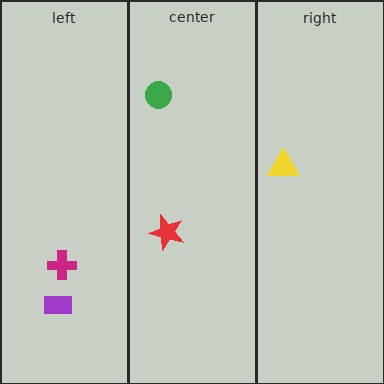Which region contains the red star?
The center region.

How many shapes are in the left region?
2.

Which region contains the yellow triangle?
The right region.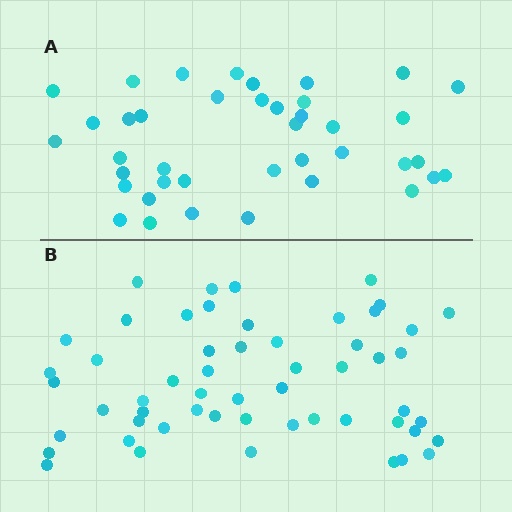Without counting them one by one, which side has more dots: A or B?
Region B (the bottom region) has more dots.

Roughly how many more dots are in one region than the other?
Region B has approximately 15 more dots than region A.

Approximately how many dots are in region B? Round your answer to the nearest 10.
About 60 dots. (The exact count is 55, which rounds to 60.)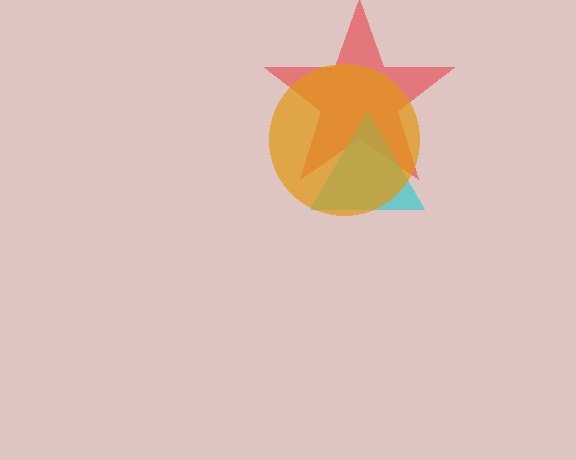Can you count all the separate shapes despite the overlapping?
Yes, there are 3 separate shapes.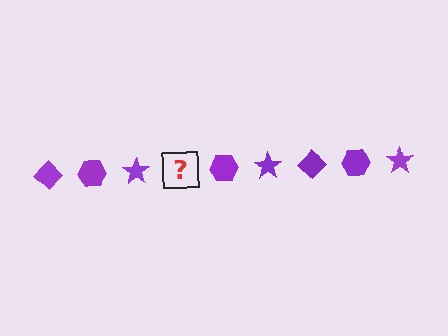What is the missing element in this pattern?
The missing element is a purple diamond.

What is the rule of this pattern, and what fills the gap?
The rule is that the pattern cycles through diamond, hexagon, star shapes in purple. The gap should be filled with a purple diamond.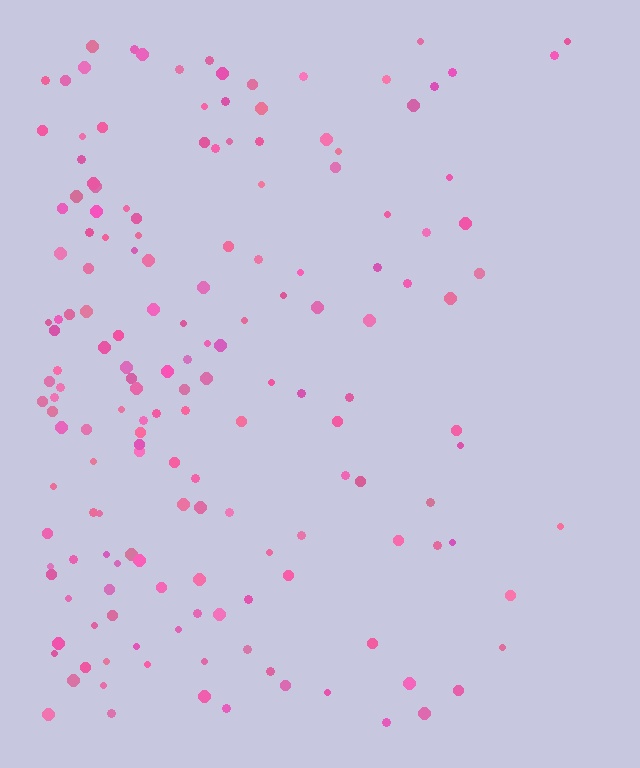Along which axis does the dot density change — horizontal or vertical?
Horizontal.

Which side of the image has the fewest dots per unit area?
The right.